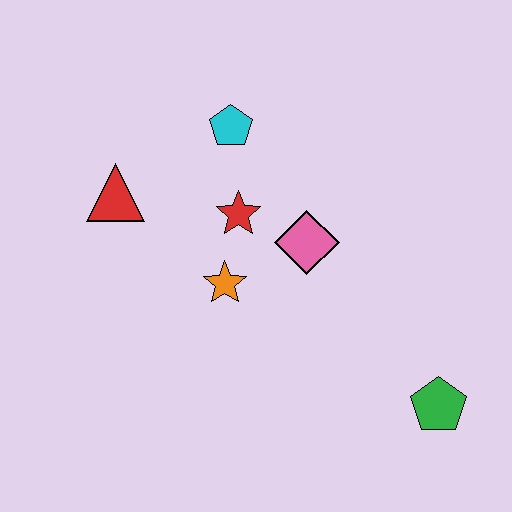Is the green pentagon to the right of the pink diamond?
Yes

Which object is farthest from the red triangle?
The green pentagon is farthest from the red triangle.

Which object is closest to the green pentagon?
The pink diamond is closest to the green pentagon.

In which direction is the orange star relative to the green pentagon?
The orange star is to the left of the green pentagon.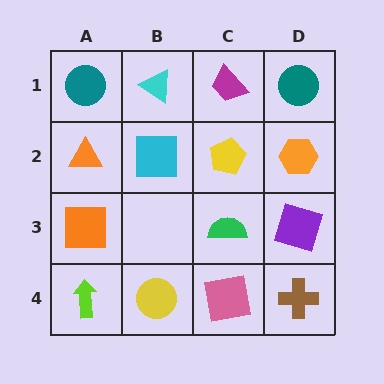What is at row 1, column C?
A magenta trapezoid.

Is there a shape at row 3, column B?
No, that cell is empty.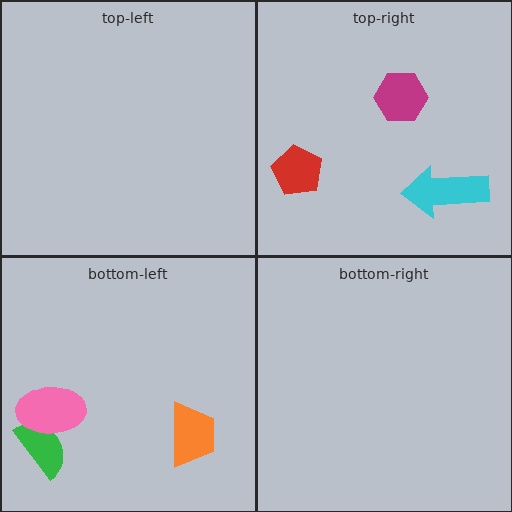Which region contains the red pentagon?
The top-right region.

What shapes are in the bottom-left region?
The green semicircle, the pink ellipse, the orange trapezoid.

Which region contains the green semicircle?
The bottom-left region.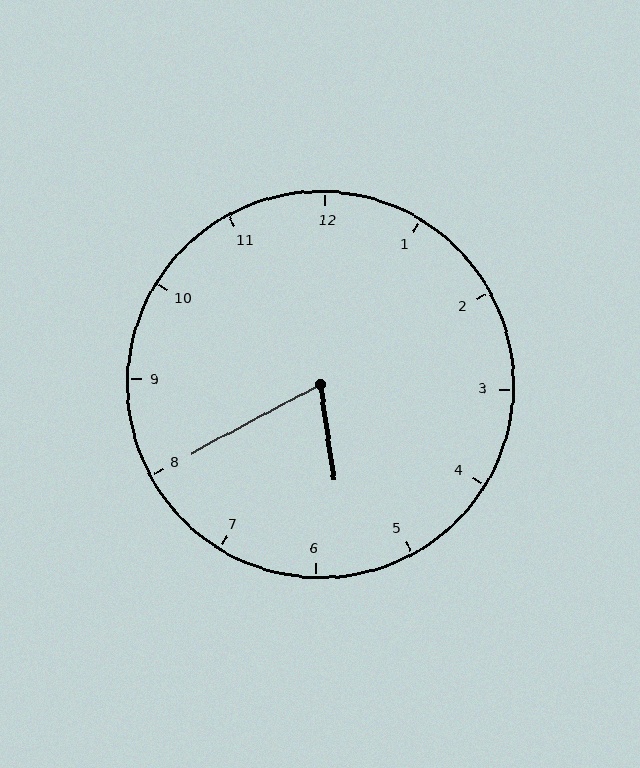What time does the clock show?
5:40.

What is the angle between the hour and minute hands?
Approximately 70 degrees.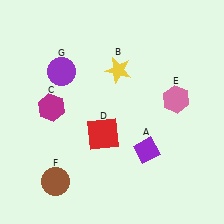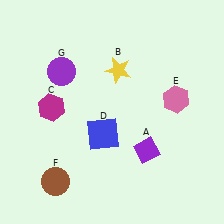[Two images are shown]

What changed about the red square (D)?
In Image 1, D is red. In Image 2, it changed to blue.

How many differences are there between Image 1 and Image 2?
There is 1 difference between the two images.